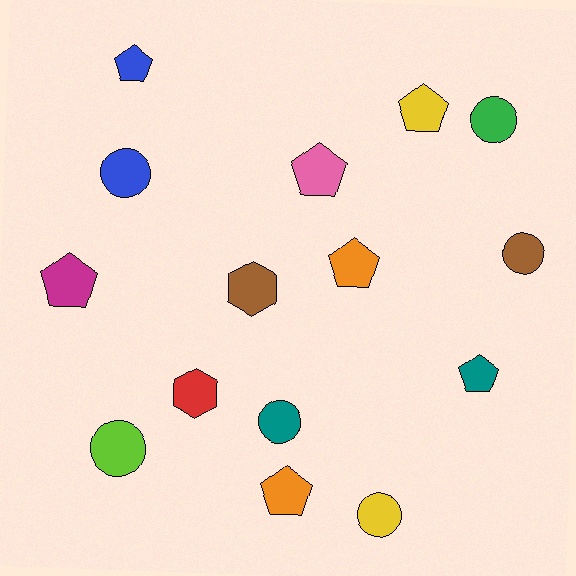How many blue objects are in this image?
There are 2 blue objects.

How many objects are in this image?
There are 15 objects.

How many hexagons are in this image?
There are 2 hexagons.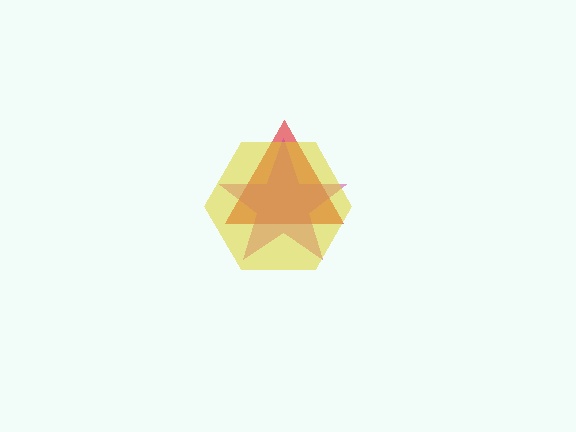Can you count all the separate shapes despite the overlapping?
Yes, there are 3 separate shapes.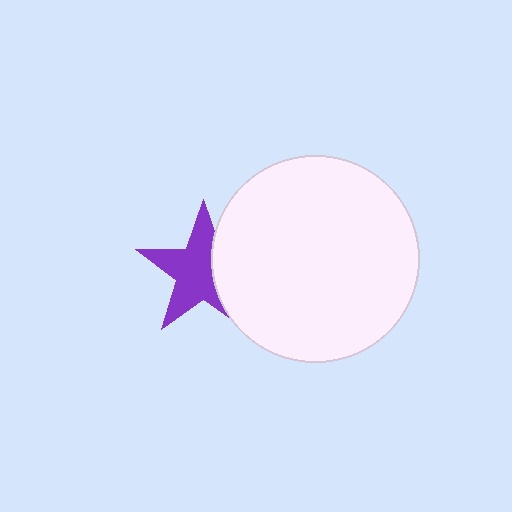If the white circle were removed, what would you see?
You would see the complete purple star.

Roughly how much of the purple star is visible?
Most of it is visible (roughly 66%).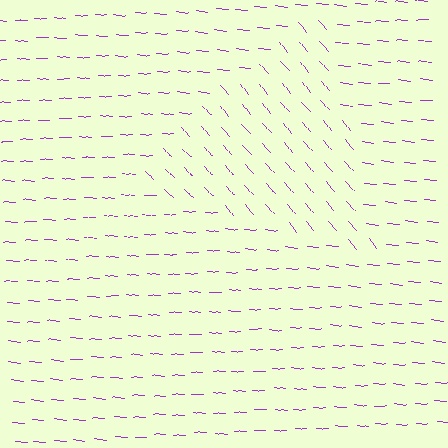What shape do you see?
I see a triangle.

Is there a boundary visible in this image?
Yes, there is a texture boundary formed by a change in line orientation.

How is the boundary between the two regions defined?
The boundary is defined purely by a change in line orientation (approximately 45 degrees difference). All lines are the same color and thickness.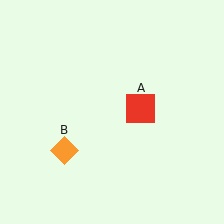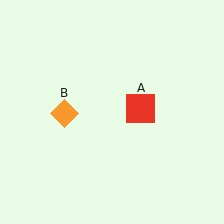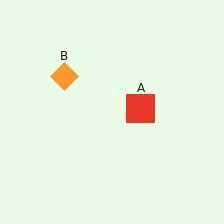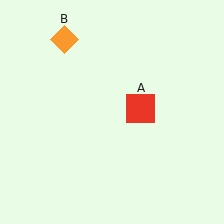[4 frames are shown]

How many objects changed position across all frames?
1 object changed position: orange diamond (object B).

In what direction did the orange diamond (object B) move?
The orange diamond (object B) moved up.